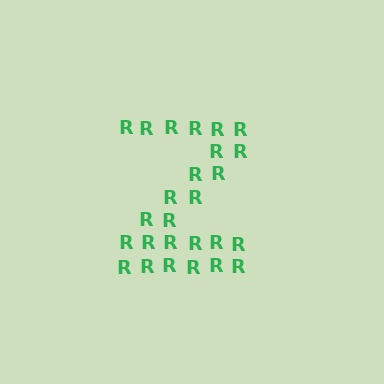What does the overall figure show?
The overall figure shows the letter Z.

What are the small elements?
The small elements are letter R's.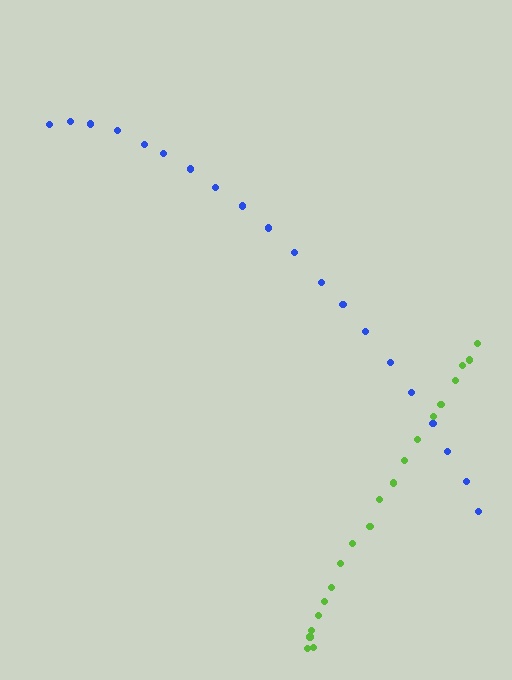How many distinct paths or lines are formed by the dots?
There are 2 distinct paths.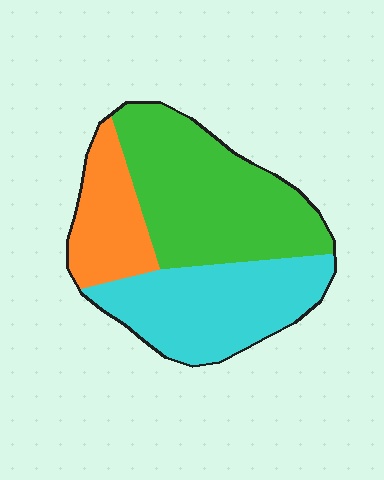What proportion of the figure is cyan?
Cyan covers about 35% of the figure.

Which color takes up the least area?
Orange, at roughly 20%.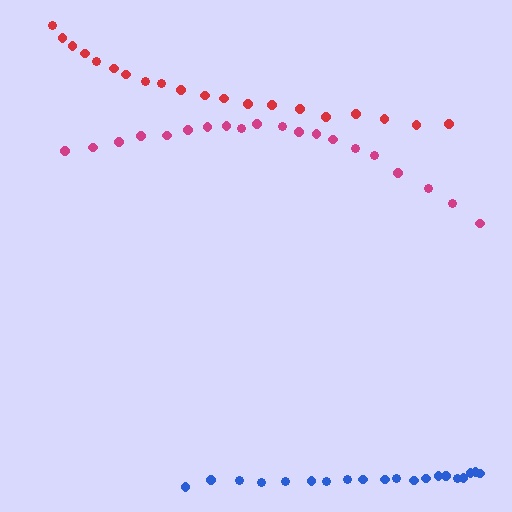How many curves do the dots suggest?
There are 3 distinct paths.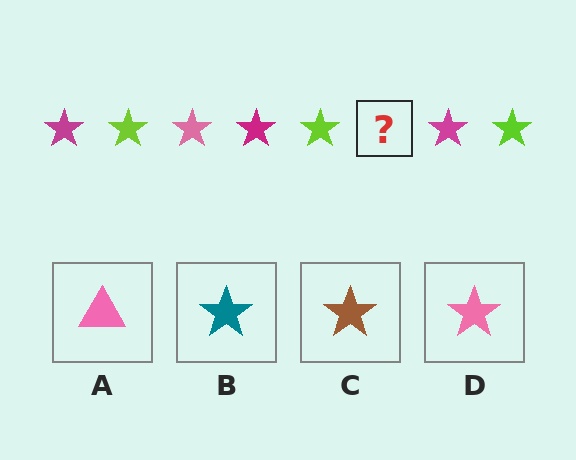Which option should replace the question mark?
Option D.